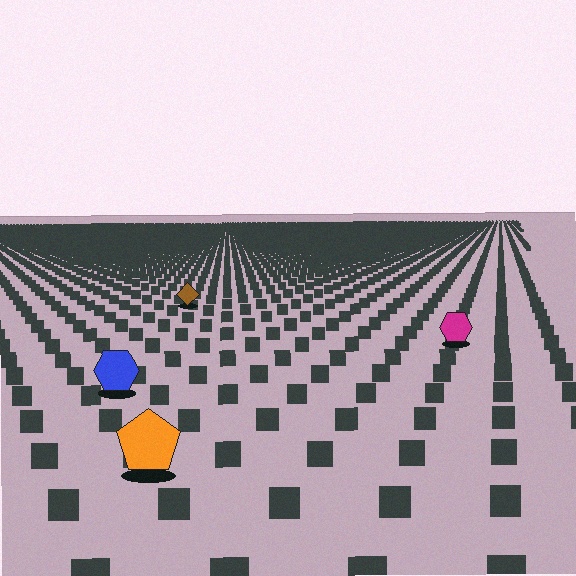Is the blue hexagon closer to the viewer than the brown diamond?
Yes. The blue hexagon is closer — you can tell from the texture gradient: the ground texture is coarser near it.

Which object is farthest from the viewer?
The brown diamond is farthest from the viewer. It appears smaller and the ground texture around it is denser.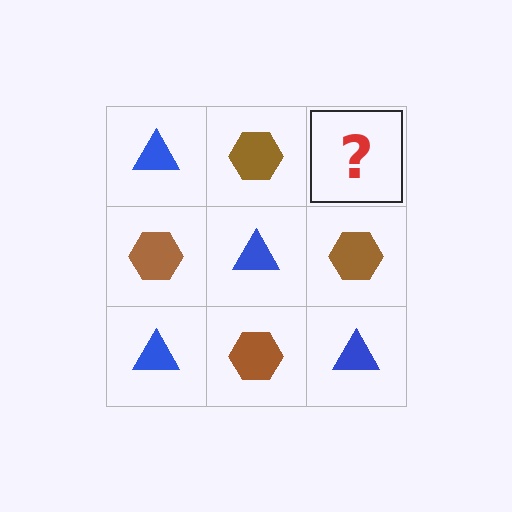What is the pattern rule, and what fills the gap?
The rule is that it alternates blue triangle and brown hexagon in a checkerboard pattern. The gap should be filled with a blue triangle.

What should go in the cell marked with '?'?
The missing cell should contain a blue triangle.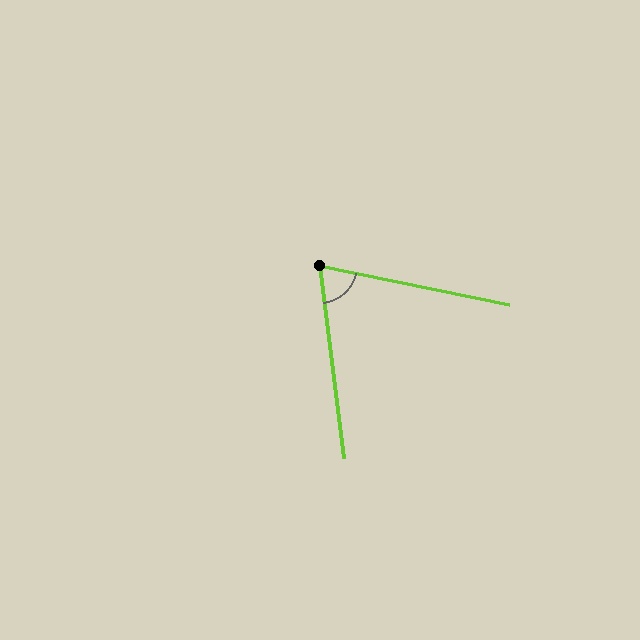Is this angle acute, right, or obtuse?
It is acute.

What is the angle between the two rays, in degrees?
Approximately 71 degrees.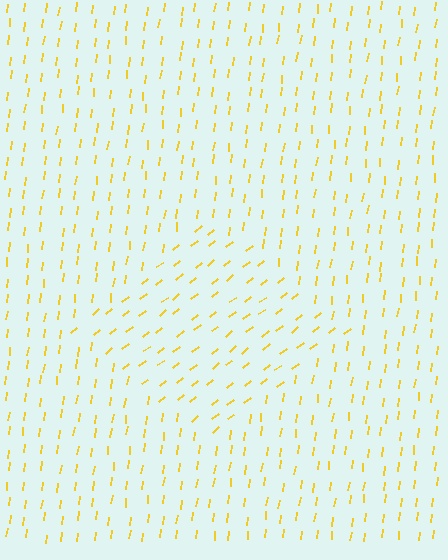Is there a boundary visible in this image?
Yes, there is a texture boundary formed by a change in line orientation.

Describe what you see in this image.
The image is filled with small yellow line segments. A diamond region in the image has lines oriented differently from the surrounding lines, creating a visible texture boundary.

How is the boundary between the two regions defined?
The boundary is defined purely by a change in line orientation (approximately 45 degrees difference). All lines are the same color and thickness.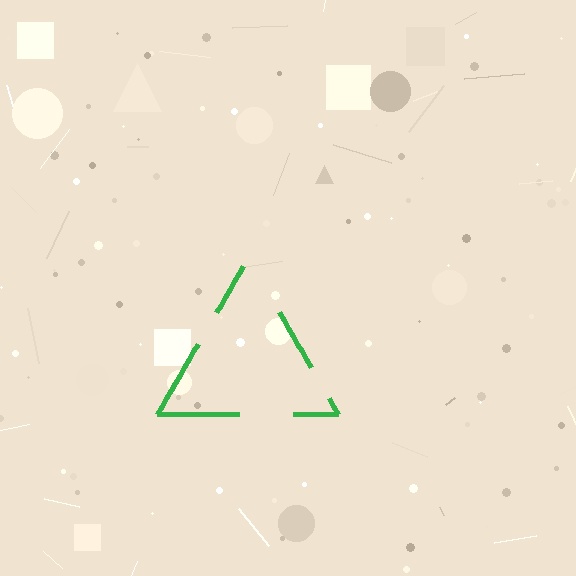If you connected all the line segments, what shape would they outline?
They would outline a triangle.